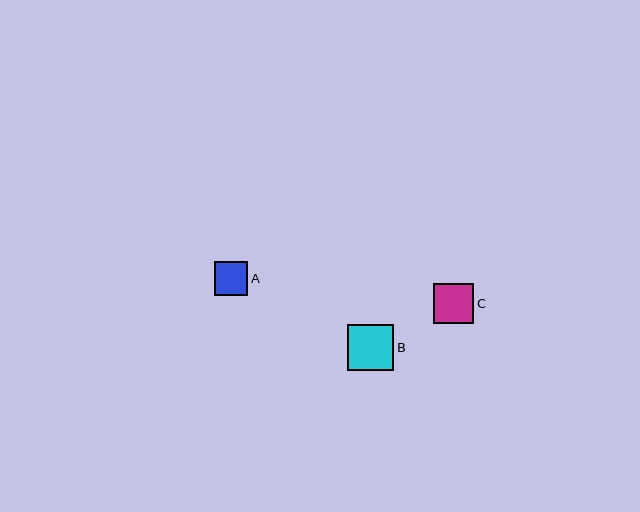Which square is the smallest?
Square A is the smallest with a size of approximately 34 pixels.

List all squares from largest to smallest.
From largest to smallest: B, C, A.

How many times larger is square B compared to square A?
Square B is approximately 1.4 times the size of square A.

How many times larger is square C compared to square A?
Square C is approximately 1.2 times the size of square A.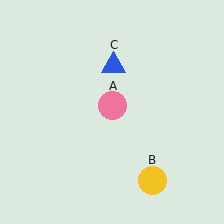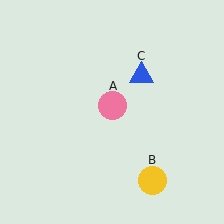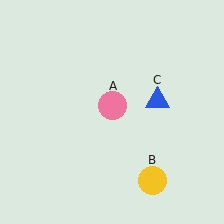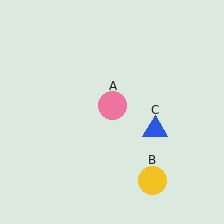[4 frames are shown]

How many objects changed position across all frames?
1 object changed position: blue triangle (object C).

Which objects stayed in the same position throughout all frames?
Pink circle (object A) and yellow circle (object B) remained stationary.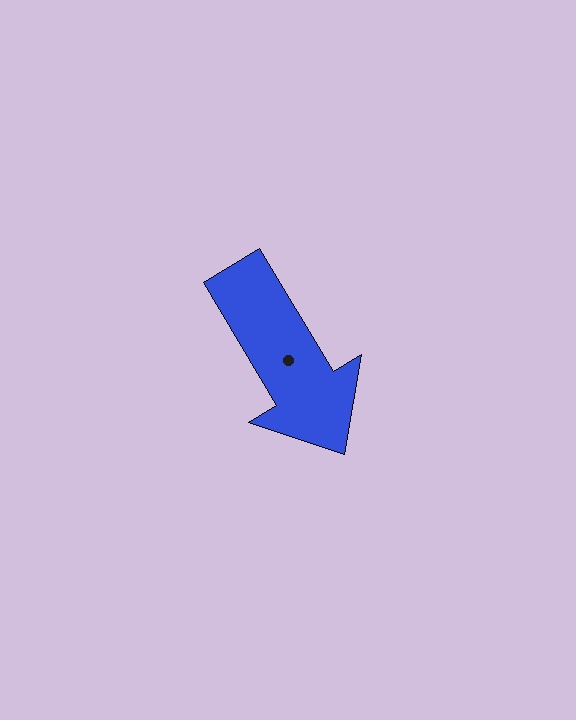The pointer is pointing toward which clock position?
Roughly 5 o'clock.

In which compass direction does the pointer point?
Southeast.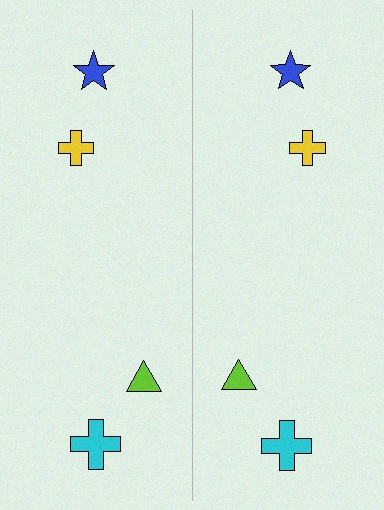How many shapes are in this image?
There are 8 shapes in this image.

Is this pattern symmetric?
Yes, this pattern has bilateral (reflection) symmetry.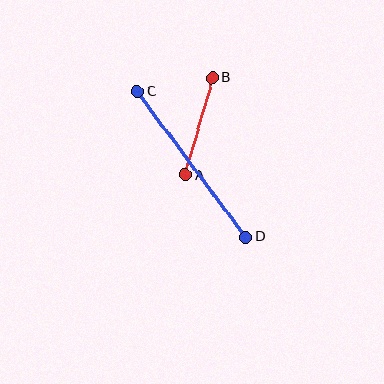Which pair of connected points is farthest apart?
Points C and D are farthest apart.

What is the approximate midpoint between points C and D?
The midpoint is at approximately (192, 164) pixels.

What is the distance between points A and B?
The distance is approximately 101 pixels.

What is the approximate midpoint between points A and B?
The midpoint is at approximately (199, 126) pixels.